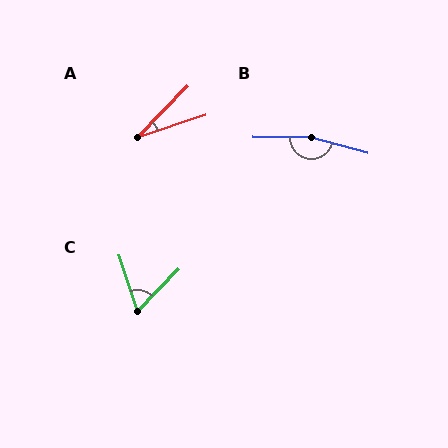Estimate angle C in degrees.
Approximately 62 degrees.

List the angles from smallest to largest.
A (28°), C (62°), B (165°).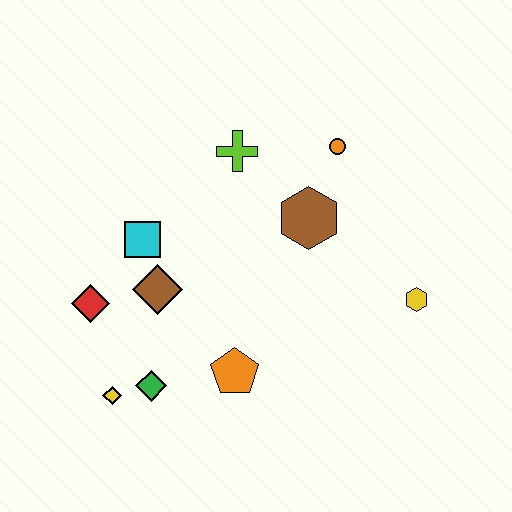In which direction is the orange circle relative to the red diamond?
The orange circle is to the right of the red diamond.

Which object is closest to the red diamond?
The brown diamond is closest to the red diamond.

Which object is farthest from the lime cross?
The yellow diamond is farthest from the lime cross.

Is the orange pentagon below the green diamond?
No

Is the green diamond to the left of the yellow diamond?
No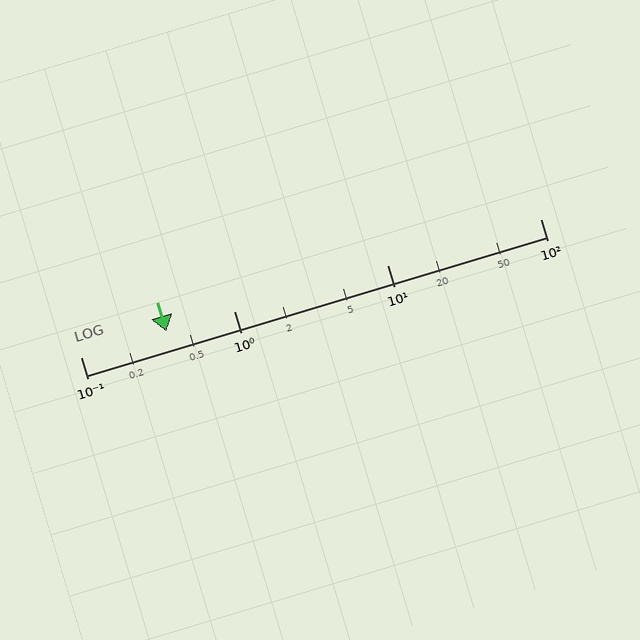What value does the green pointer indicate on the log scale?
The pointer indicates approximately 0.36.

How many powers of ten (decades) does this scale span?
The scale spans 3 decades, from 0.1 to 100.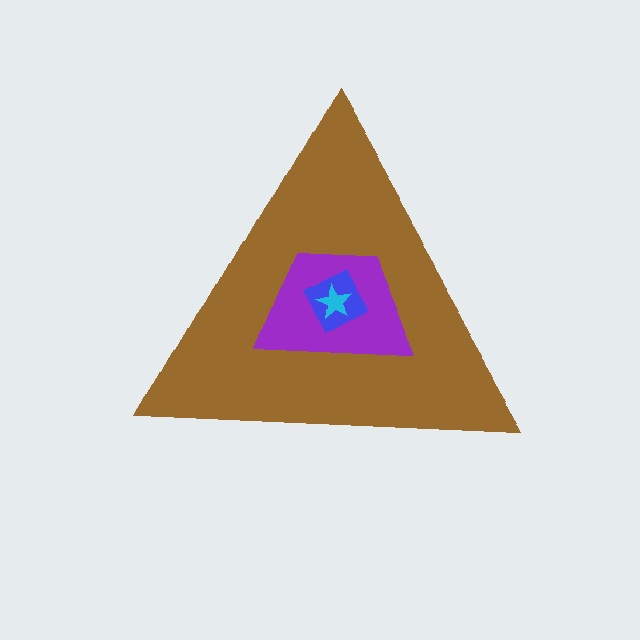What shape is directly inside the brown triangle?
The purple trapezoid.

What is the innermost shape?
The cyan star.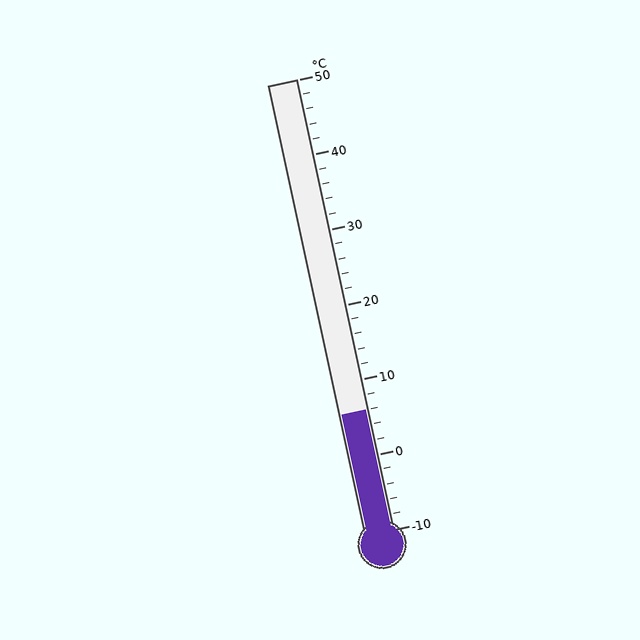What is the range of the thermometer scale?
The thermometer scale ranges from -10°C to 50°C.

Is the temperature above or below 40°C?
The temperature is below 40°C.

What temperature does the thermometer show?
The thermometer shows approximately 6°C.